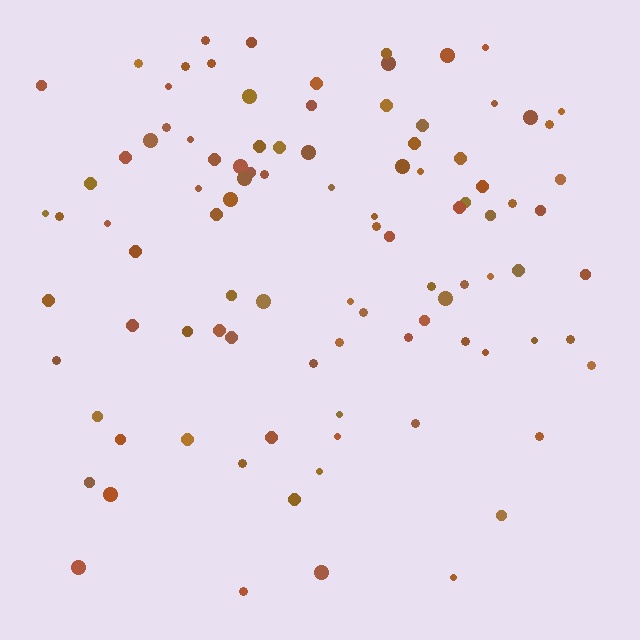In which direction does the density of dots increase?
From bottom to top, with the top side densest.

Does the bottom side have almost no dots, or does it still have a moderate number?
Still a moderate number, just noticeably fewer than the top.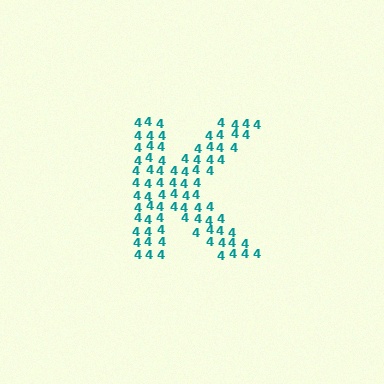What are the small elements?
The small elements are digit 4's.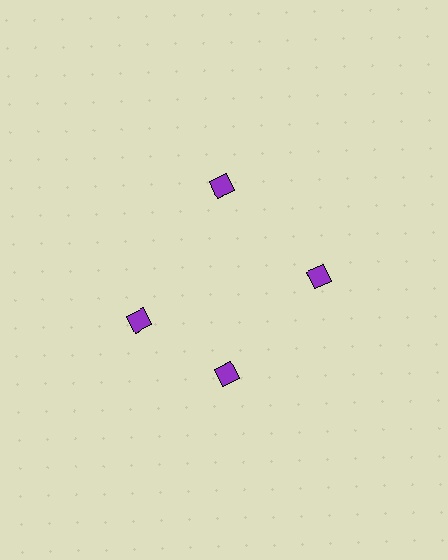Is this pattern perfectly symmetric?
No. The 4 purple diamonds are arranged in a ring, but one element near the 9 o'clock position is rotated out of alignment along the ring, breaking the 4-fold rotational symmetry.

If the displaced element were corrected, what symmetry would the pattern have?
It would have 4-fold rotational symmetry — the pattern would map onto itself every 90 degrees.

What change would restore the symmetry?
The symmetry would be restored by rotating it back into even spacing with its neighbors so that all 4 diamonds sit at equal angles and equal distance from the center.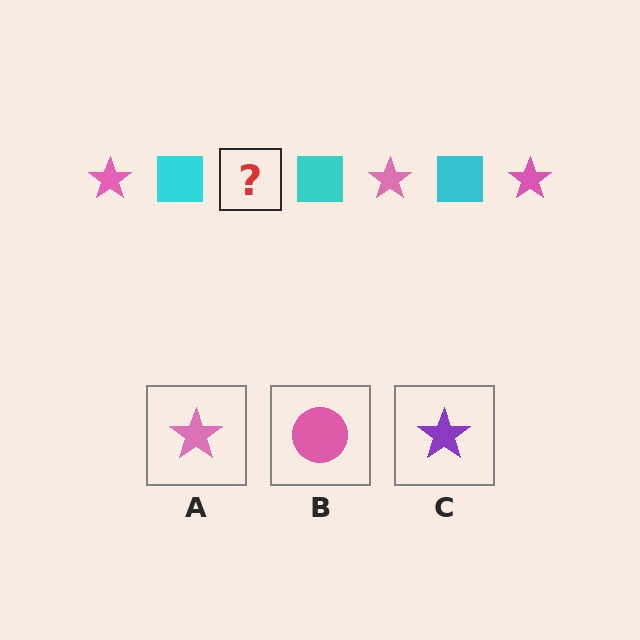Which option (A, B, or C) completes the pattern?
A.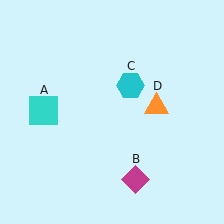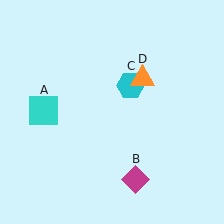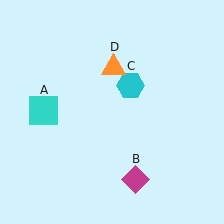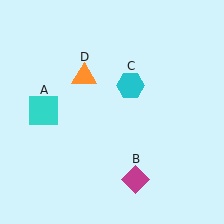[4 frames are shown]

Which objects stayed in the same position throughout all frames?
Cyan square (object A) and magenta diamond (object B) and cyan hexagon (object C) remained stationary.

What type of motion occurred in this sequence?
The orange triangle (object D) rotated counterclockwise around the center of the scene.